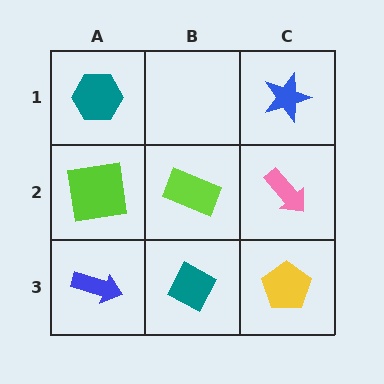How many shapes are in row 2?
3 shapes.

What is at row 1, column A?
A teal hexagon.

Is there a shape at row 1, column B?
No, that cell is empty.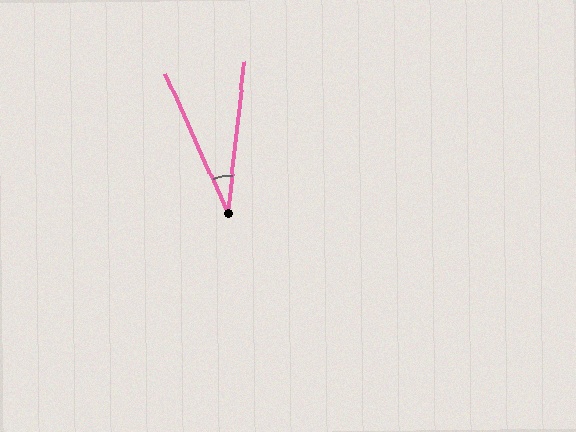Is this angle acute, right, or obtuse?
It is acute.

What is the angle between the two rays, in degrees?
Approximately 30 degrees.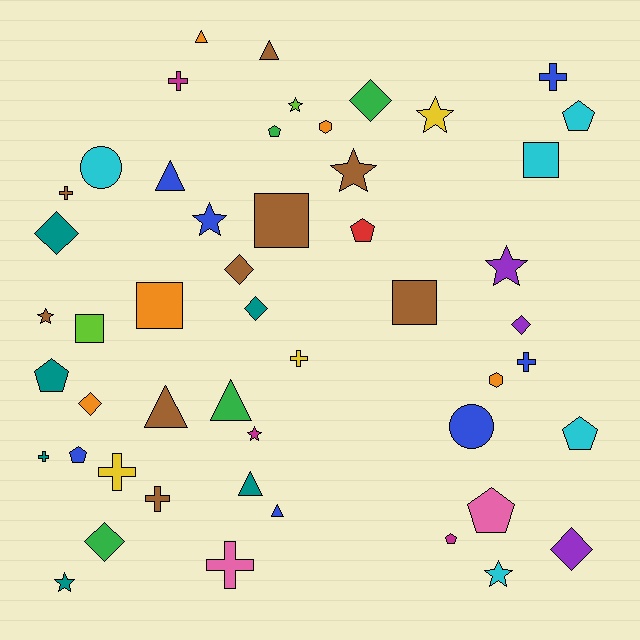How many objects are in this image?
There are 50 objects.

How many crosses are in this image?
There are 9 crosses.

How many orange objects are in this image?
There are 5 orange objects.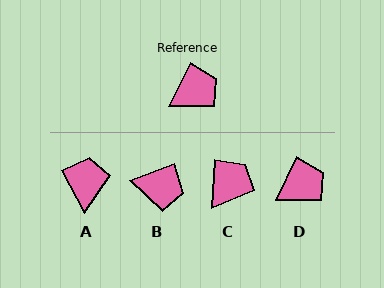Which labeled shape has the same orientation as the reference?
D.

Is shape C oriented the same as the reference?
No, it is off by about 23 degrees.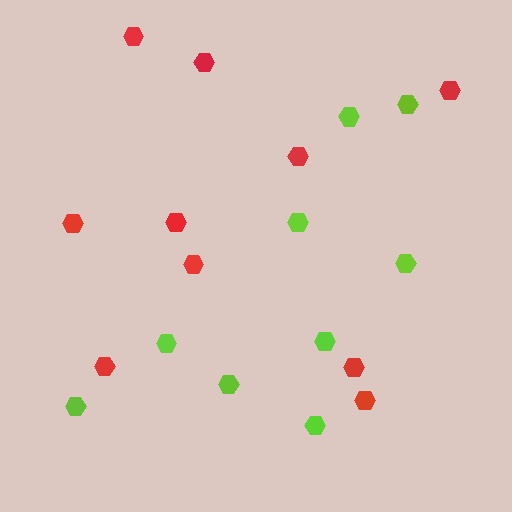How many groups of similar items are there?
There are 2 groups: one group of red hexagons (10) and one group of lime hexagons (9).